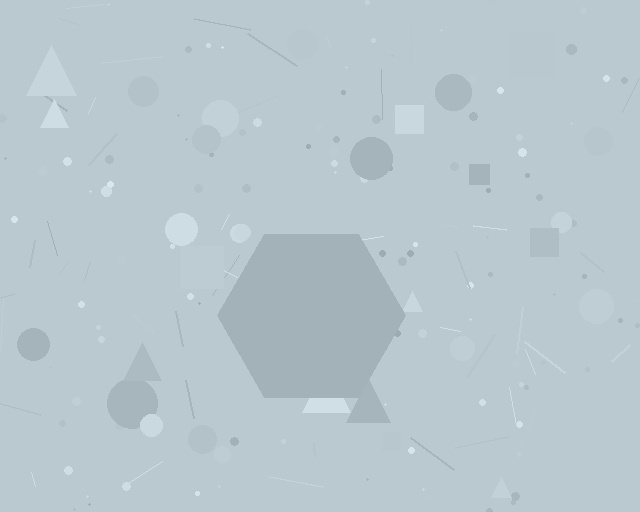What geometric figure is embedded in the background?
A hexagon is embedded in the background.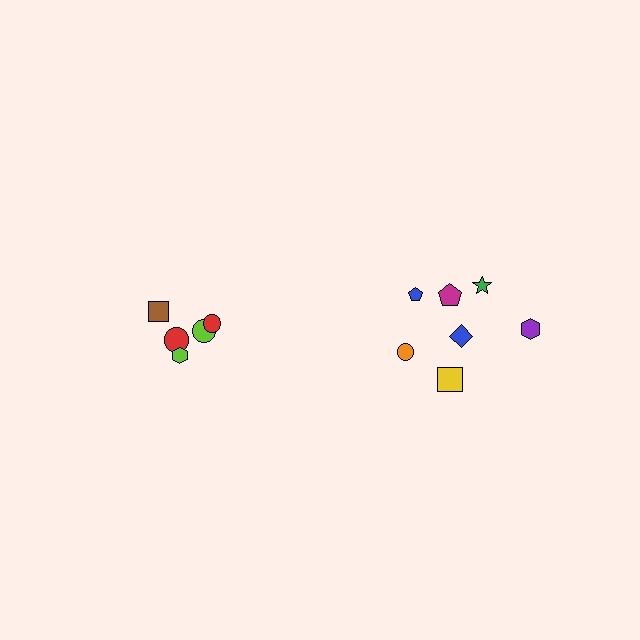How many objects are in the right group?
There are 7 objects.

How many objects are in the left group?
There are 5 objects.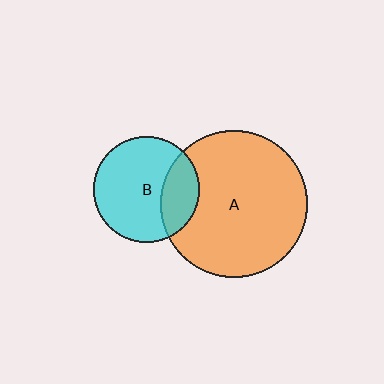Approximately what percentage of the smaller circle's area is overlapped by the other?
Approximately 25%.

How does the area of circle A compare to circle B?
Approximately 1.9 times.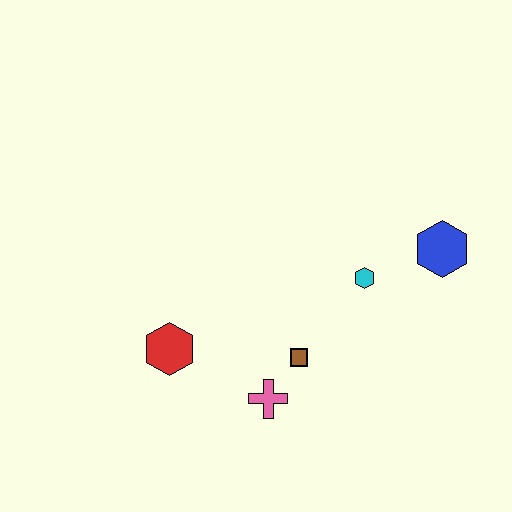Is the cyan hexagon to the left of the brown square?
No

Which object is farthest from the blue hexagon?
The red hexagon is farthest from the blue hexagon.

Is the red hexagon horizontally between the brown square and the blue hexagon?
No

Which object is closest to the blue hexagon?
The cyan hexagon is closest to the blue hexagon.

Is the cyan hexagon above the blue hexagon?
No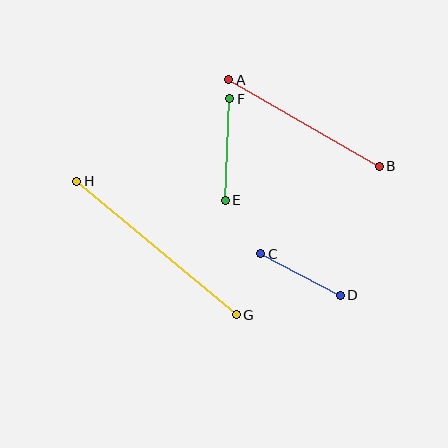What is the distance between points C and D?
The distance is approximately 90 pixels.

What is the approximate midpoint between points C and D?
The midpoint is at approximately (300, 274) pixels.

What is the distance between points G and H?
The distance is approximately 208 pixels.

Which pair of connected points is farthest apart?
Points G and H are farthest apart.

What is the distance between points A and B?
The distance is approximately 174 pixels.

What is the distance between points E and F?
The distance is approximately 102 pixels.